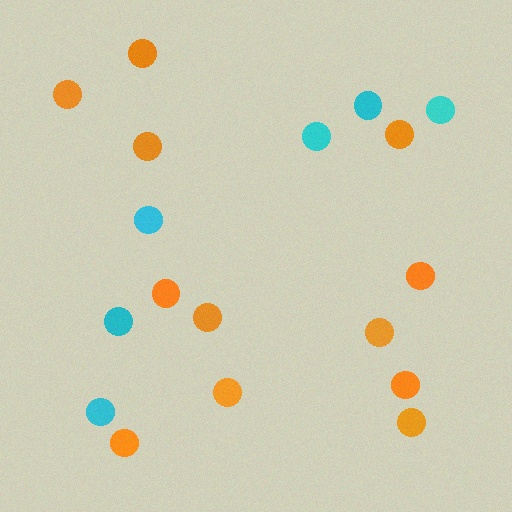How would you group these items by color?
There are 2 groups: one group of cyan circles (6) and one group of orange circles (12).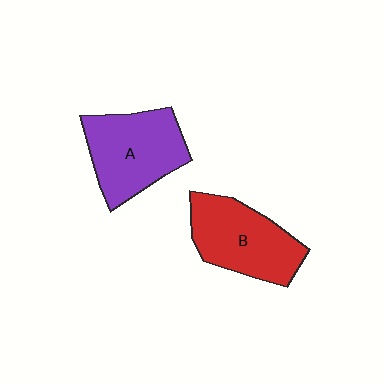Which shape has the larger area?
Shape A (purple).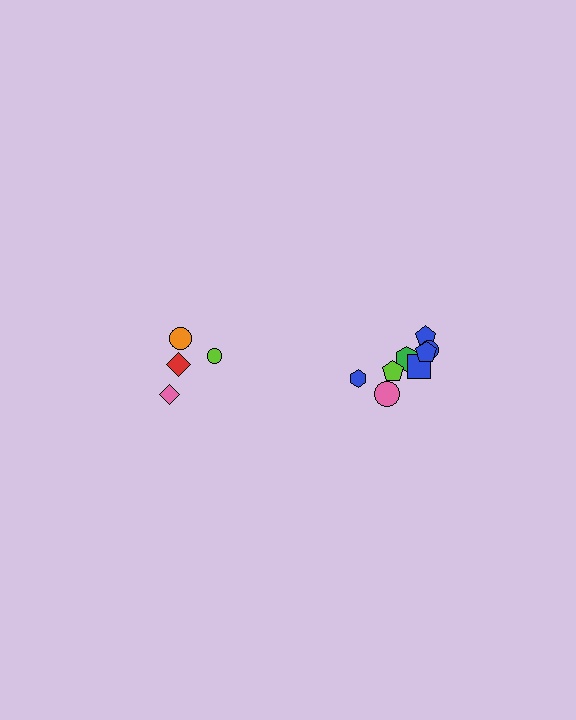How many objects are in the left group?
There are 4 objects.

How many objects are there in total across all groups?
There are 12 objects.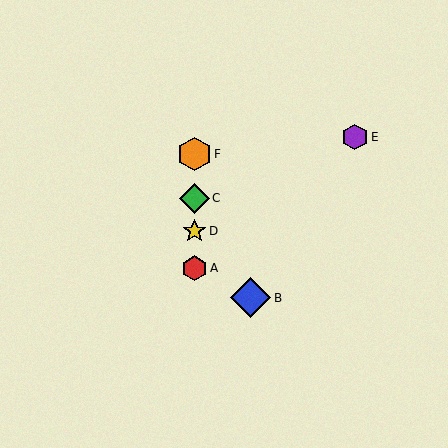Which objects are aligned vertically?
Objects A, C, D, F are aligned vertically.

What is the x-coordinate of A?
Object A is at x≈194.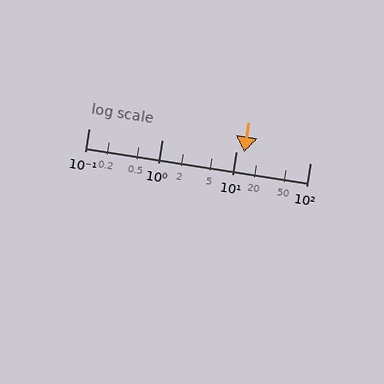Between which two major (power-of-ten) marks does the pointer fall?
The pointer is between 10 and 100.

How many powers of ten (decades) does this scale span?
The scale spans 3 decades, from 0.1 to 100.